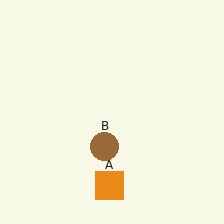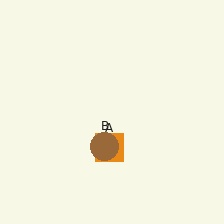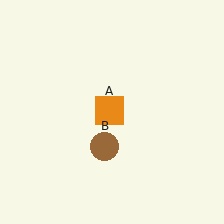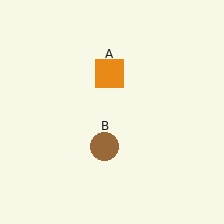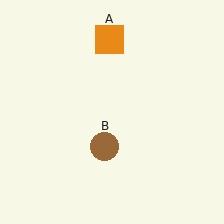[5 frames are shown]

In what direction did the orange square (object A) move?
The orange square (object A) moved up.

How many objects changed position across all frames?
1 object changed position: orange square (object A).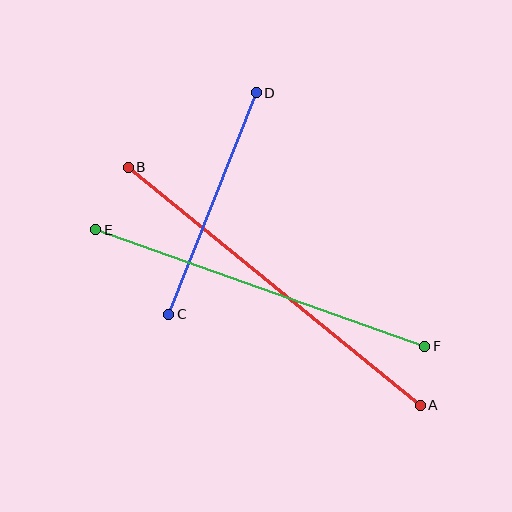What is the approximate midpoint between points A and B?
The midpoint is at approximately (274, 286) pixels.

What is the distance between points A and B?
The distance is approximately 377 pixels.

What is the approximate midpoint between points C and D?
The midpoint is at approximately (213, 203) pixels.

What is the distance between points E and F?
The distance is approximately 349 pixels.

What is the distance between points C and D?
The distance is approximately 238 pixels.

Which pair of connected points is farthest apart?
Points A and B are farthest apart.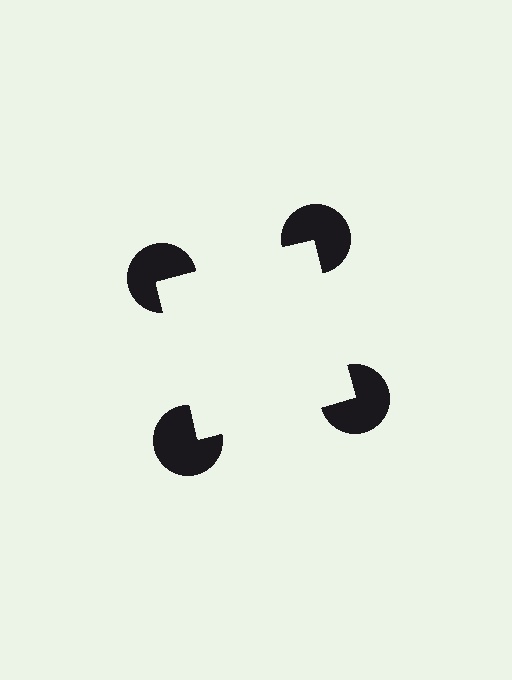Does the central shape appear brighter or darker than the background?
It typically appears slightly brighter than the background, even though no actual brightness change is drawn.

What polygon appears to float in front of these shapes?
An illusory square — its edges are inferred from the aligned wedge cuts in the pac-man discs, not physically drawn.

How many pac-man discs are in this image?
There are 4 — one at each vertex of the illusory square.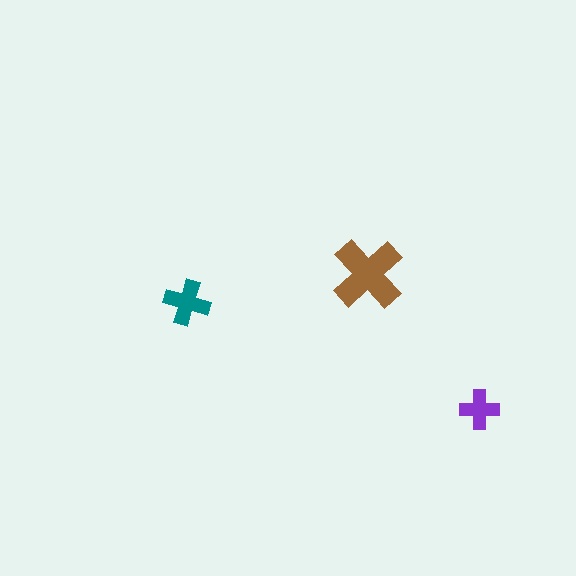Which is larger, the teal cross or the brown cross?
The brown one.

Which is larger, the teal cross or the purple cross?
The teal one.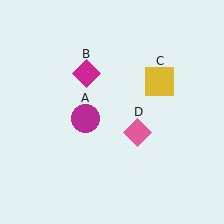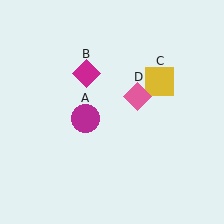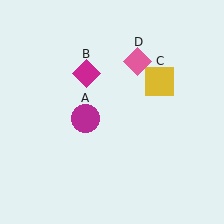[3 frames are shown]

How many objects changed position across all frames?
1 object changed position: pink diamond (object D).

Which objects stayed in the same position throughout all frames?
Magenta circle (object A) and magenta diamond (object B) and yellow square (object C) remained stationary.